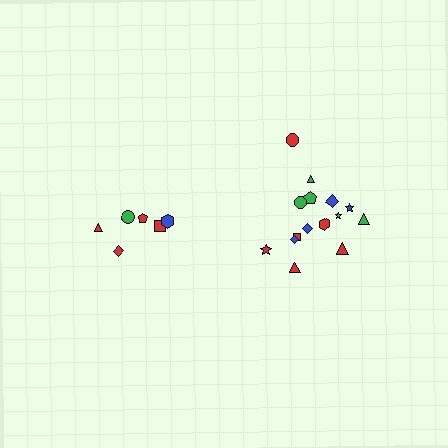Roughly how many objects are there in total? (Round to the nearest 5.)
Roughly 20 objects in total.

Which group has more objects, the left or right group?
The right group.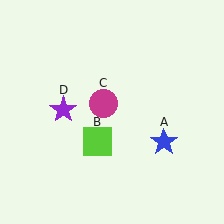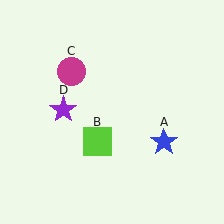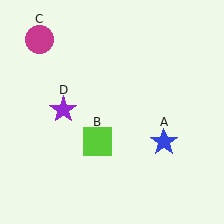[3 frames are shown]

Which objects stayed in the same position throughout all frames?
Blue star (object A) and lime square (object B) and purple star (object D) remained stationary.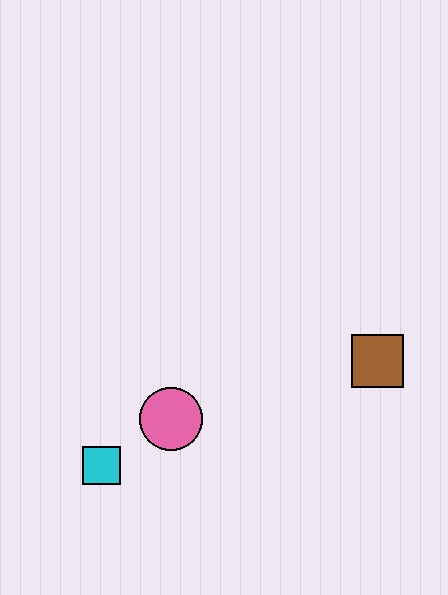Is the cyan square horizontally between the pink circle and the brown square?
No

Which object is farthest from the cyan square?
The brown square is farthest from the cyan square.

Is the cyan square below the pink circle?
Yes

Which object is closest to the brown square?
The pink circle is closest to the brown square.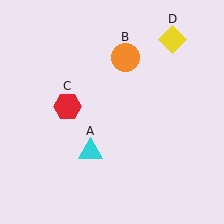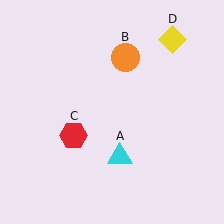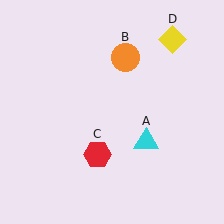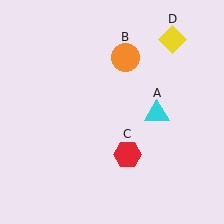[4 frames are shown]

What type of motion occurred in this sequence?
The cyan triangle (object A), red hexagon (object C) rotated counterclockwise around the center of the scene.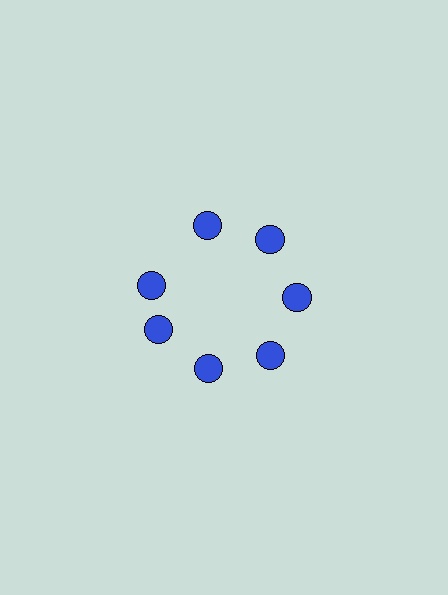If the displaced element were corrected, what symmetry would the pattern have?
It would have 7-fold rotational symmetry — the pattern would map onto itself every 51 degrees.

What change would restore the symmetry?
The symmetry would be restored by rotating it back into even spacing with its neighbors so that all 7 circles sit at equal angles and equal distance from the center.